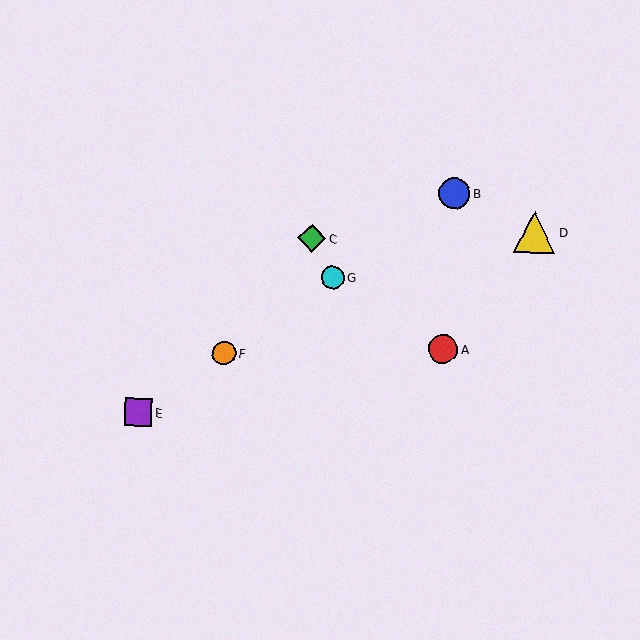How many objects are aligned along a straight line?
4 objects (B, E, F, G) are aligned along a straight line.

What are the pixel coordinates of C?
Object C is at (312, 238).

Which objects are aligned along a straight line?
Objects B, E, F, G are aligned along a straight line.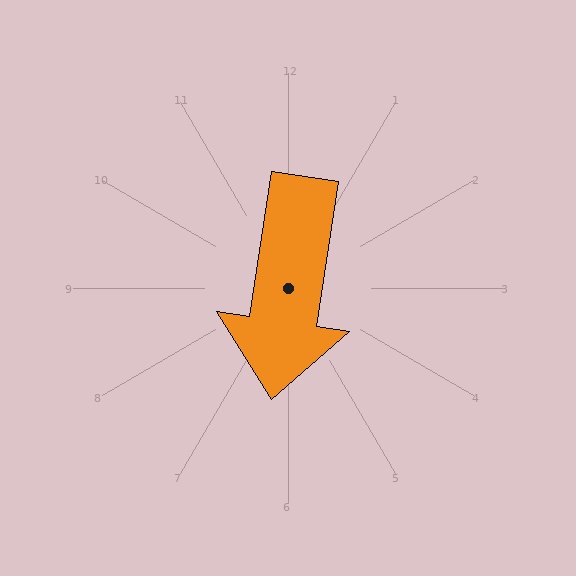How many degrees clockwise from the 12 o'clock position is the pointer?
Approximately 189 degrees.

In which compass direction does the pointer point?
South.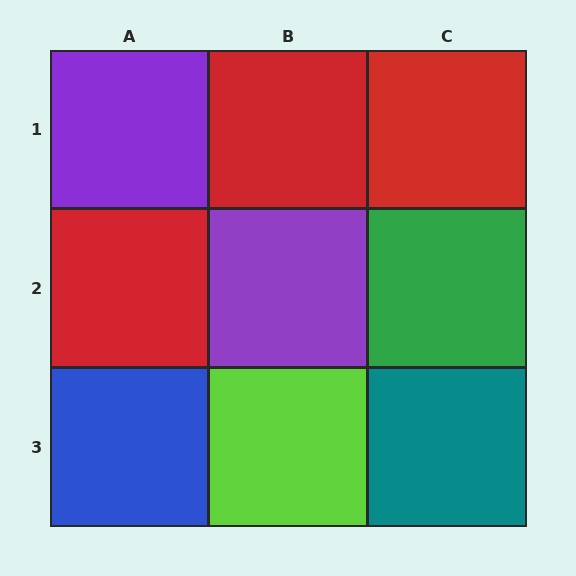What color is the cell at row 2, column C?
Green.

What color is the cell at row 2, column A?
Red.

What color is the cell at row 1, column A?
Purple.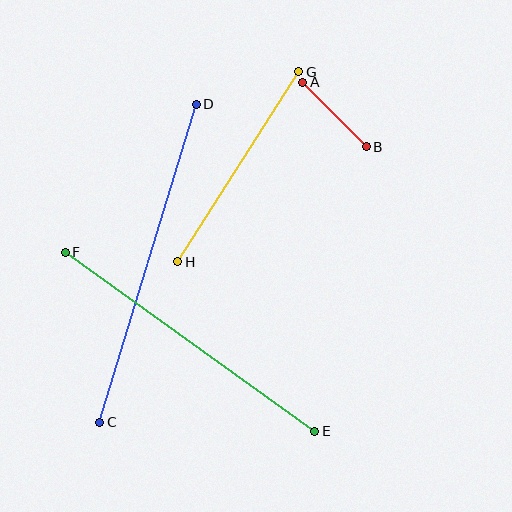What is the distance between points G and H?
The distance is approximately 225 pixels.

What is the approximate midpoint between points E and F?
The midpoint is at approximately (190, 342) pixels.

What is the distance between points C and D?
The distance is approximately 333 pixels.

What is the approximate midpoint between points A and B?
The midpoint is at approximately (334, 115) pixels.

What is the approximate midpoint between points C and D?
The midpoint is at approximately (148, 263) pixels.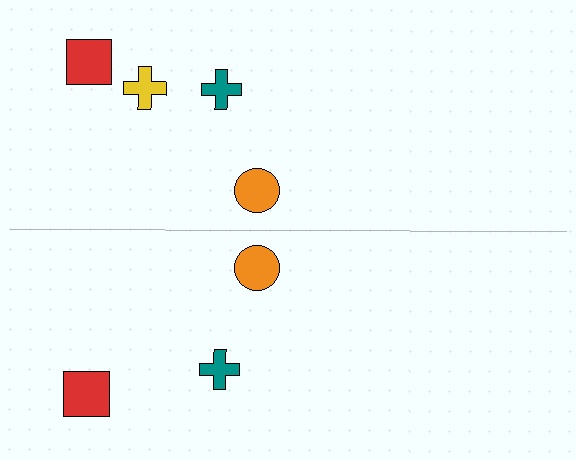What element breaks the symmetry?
A yellow cross is missing from the bottom side.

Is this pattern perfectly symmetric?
No, the pattern is not perfectly symmetric. A yellow cross is missing from the bottom side.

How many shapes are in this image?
There are 7 shapes in this image.